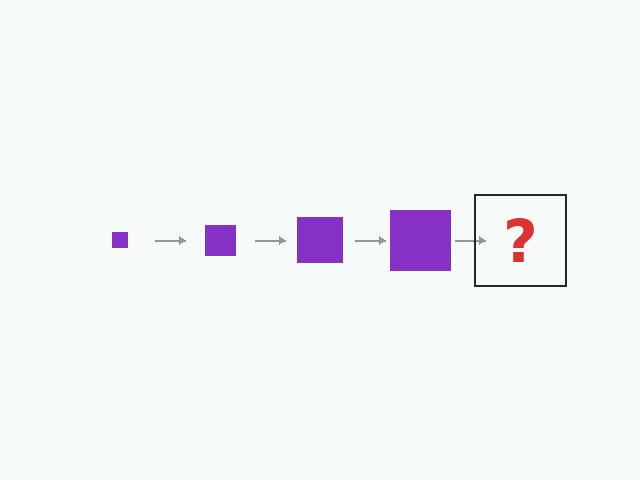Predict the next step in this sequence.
The next step is a purple square, larger than the previous one.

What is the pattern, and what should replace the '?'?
The pattern is that the square gets progressively larger each step. The '?' should be a purple square, larger than the previous one.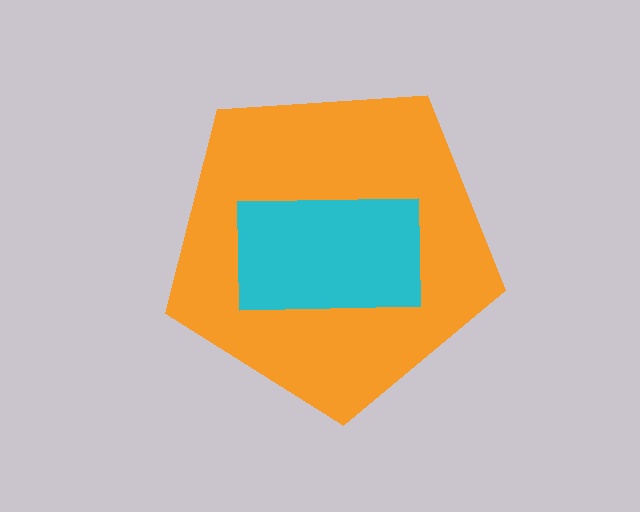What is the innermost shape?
The cyan rectangle.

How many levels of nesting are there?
2.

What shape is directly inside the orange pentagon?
The cyan rectangle.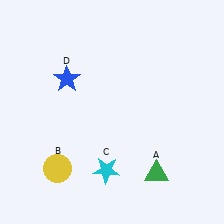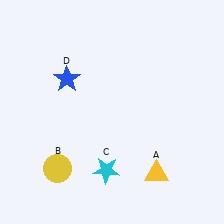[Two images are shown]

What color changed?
The triangle (A) changed from green in Image 1 to yellow in Image 2.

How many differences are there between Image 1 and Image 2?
There is 1 difference between the two images.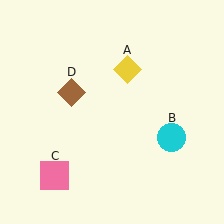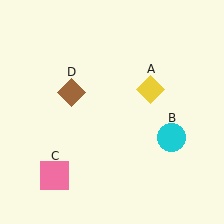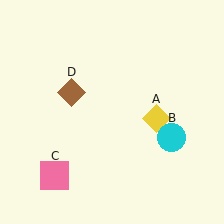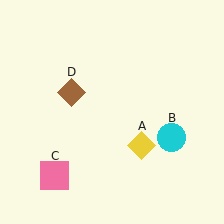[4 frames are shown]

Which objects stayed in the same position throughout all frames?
Cyan circle (object B) and pink square (object C) and brown diamond (object D) remained stationary.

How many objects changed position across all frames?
1 object changed position: yellow diamond (object A).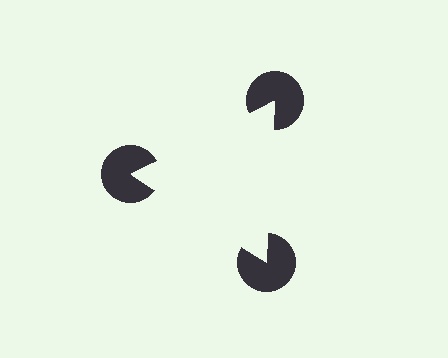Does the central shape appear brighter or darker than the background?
It typically appears slightly brighter than the background, even though no actual brightness change is drawn.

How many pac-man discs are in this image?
There are 3 — one at each vertex of the illusory triangle.